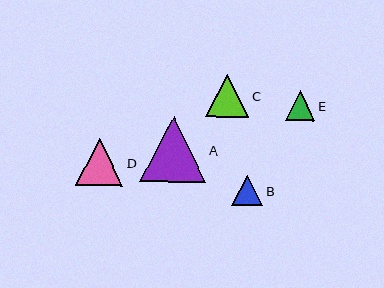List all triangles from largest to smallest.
From largest to smallest: A, D, C, B, E.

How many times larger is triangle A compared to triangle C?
Triangle A is approximately 1.5 times the size of triangle C.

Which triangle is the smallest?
Triangle E is the smallest with a size of approximately 30 pixels.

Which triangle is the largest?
Triangle A is the largest with a size of approximately 66 pixels.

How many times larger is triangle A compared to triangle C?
Triangle A is approximately 1.5 times the size of triangle C.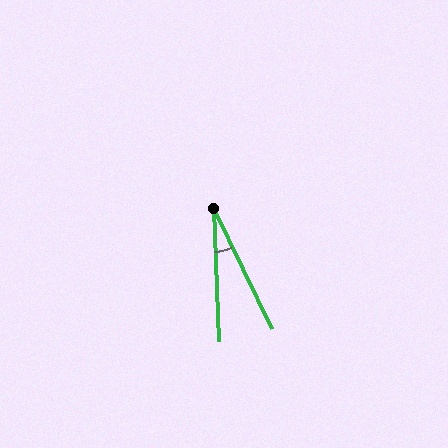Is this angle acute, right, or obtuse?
It is acute.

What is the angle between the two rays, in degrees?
Approximately 24 degrees.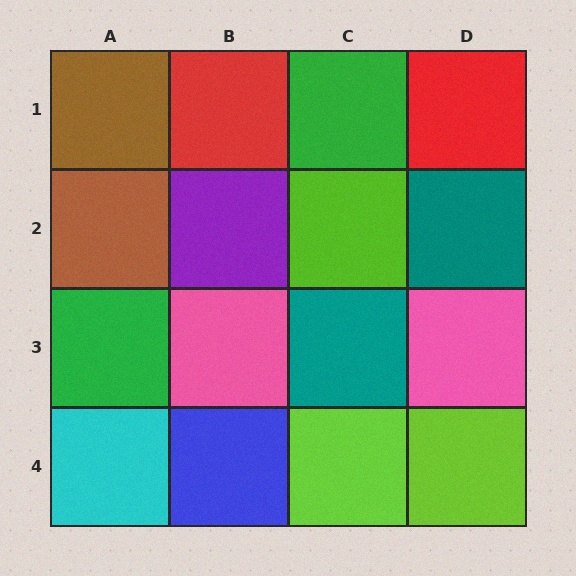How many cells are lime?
3 cells are lime.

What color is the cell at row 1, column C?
Green.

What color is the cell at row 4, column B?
Blue.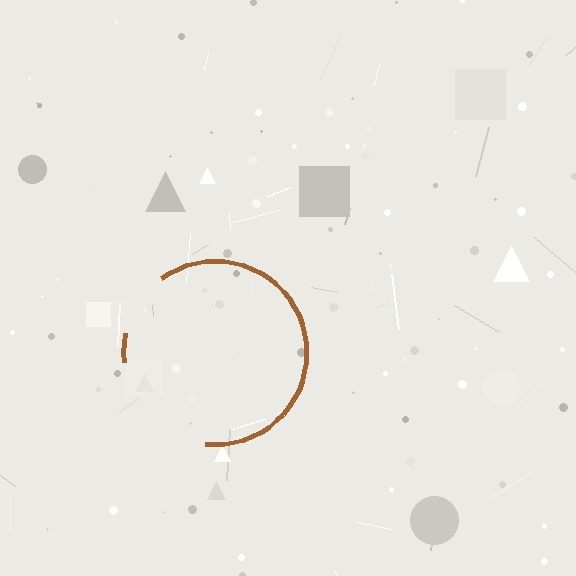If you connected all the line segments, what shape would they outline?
They would outline a circle.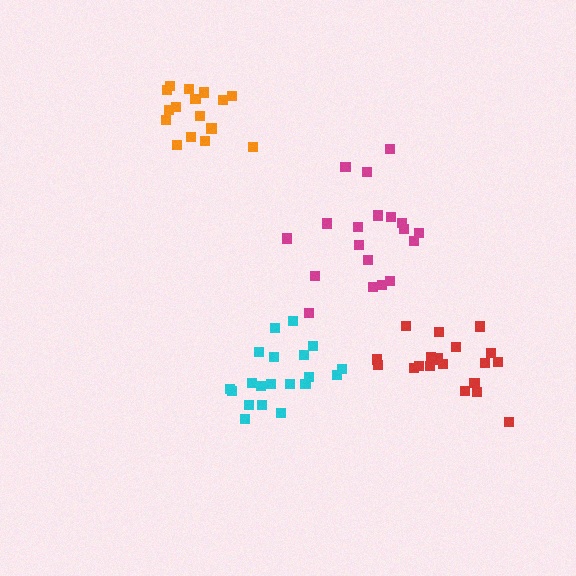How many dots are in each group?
Group 1: 20 dots, Group 2: 19 dots, Group 3: 20 dots, Group 4: 16 dots (75 total).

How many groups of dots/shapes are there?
There are 4 groups.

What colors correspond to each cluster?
The clusters are colored: cyan, magenta, red, orange.